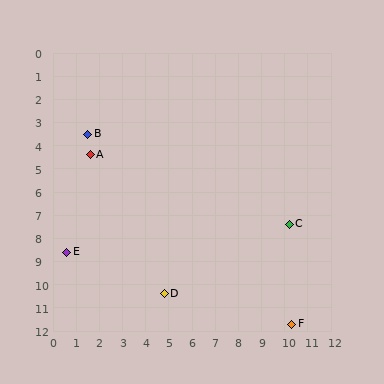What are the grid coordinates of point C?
Point C is at approximately (10.2, 7.4).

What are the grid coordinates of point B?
Point B is at approximately (1.5, 3.5).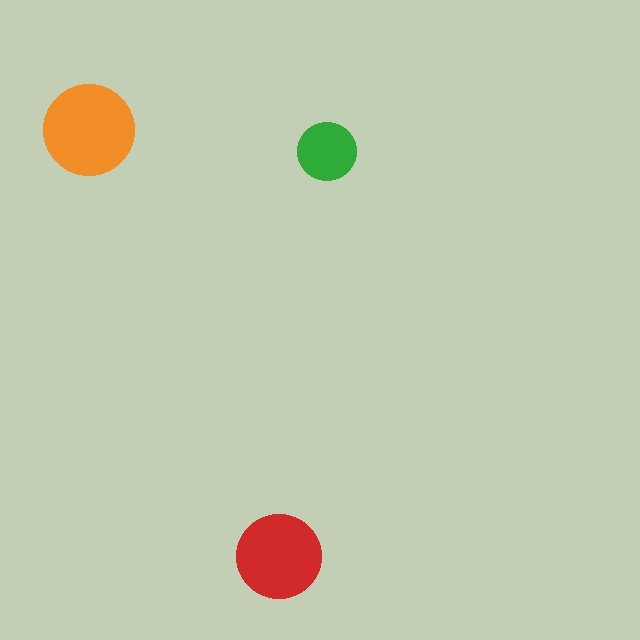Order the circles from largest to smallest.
the orange one, the red one, the green one.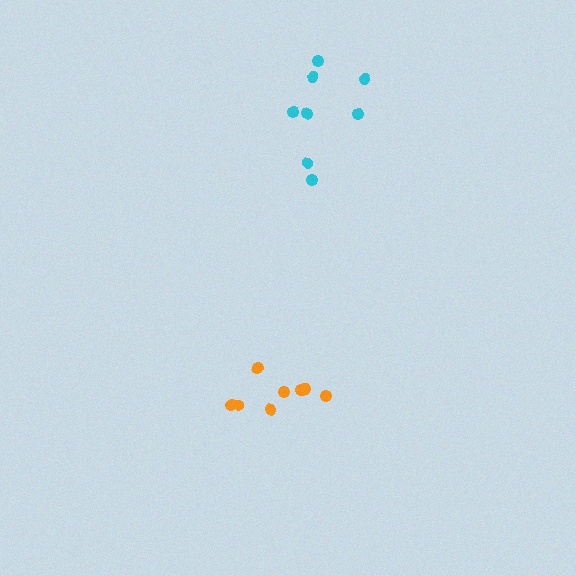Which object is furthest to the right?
The cyan cluster is rightmost.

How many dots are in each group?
Group 1: 8 dots, Group 2: 8 dots (16 total).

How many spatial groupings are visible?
There are 2 spatial groupings.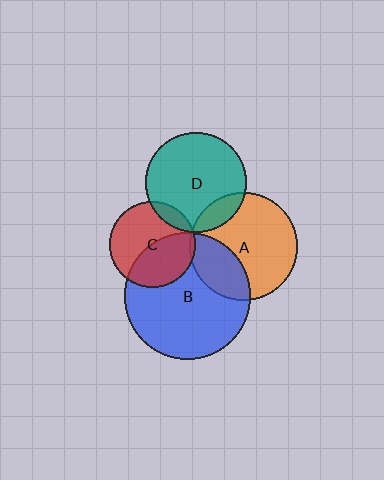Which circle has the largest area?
Circle B (blue).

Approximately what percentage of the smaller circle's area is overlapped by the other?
Approximately 30%.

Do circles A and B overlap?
Yes.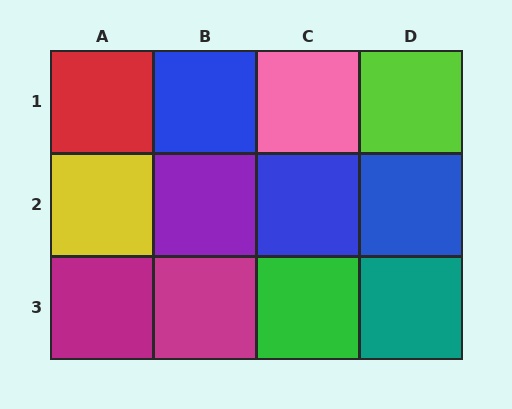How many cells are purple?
1 cell is purple.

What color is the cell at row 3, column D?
Teal.